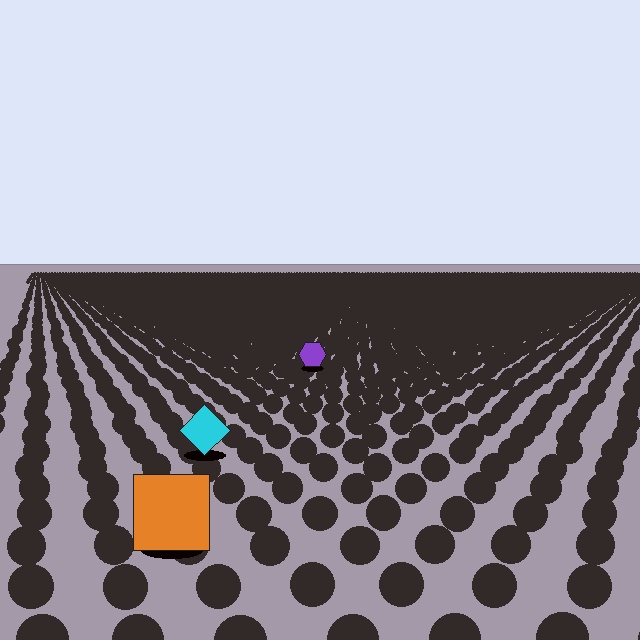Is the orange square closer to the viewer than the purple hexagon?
Yes. The orange square is closer — you can tell from the texture gradient: the ground texture is coarser near it.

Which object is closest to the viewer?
The orange square is closest. The texture marks near it are larger and more spread out.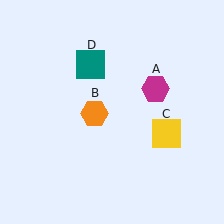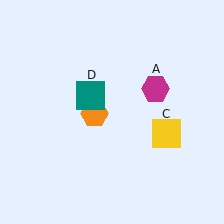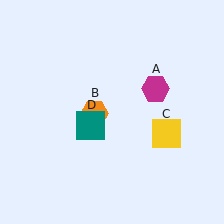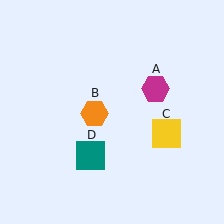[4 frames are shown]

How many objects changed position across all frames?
1 object changed position: teal square (object D).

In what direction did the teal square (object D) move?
The teal square (object D) moved down.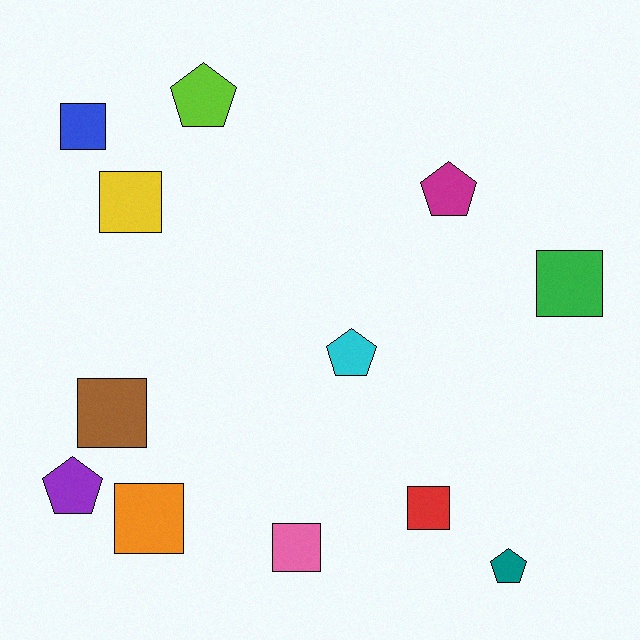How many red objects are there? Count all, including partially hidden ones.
There is 1 red object.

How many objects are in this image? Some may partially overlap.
There are 12 objects.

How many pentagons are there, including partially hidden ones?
There are 5 pentagons.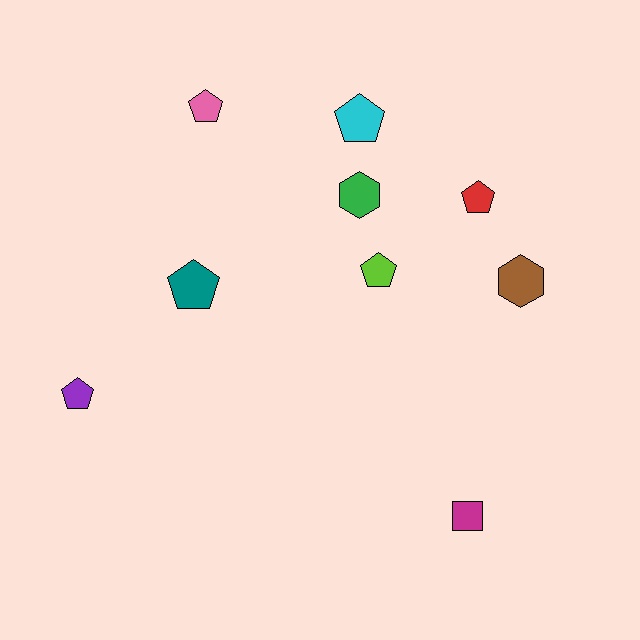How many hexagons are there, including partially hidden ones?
There are 2 hexagons.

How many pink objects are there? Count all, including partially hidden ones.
There is 1 pink object.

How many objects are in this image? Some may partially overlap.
There are 9 objects.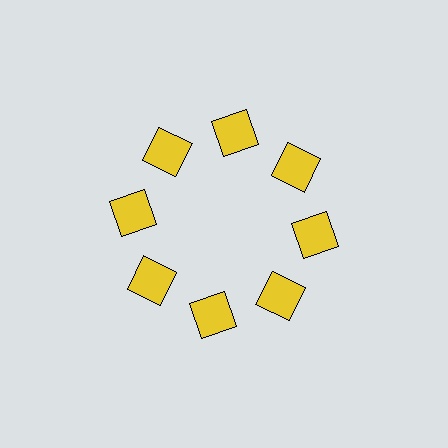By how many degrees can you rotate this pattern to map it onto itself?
The pattern maps onto itself every 45 degrees of rotation.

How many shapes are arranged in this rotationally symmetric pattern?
There are 8 shapes, arranged in 8 groups of 1.